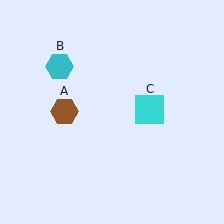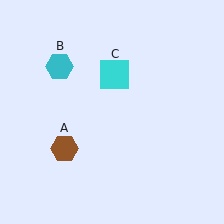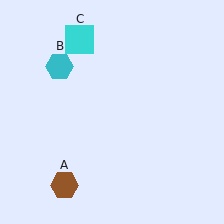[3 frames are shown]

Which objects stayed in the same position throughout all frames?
Cyan hexagon (object B) remained stationary.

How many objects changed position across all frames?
2 objects changed position: brown hexagon (object A), cyan square (object C).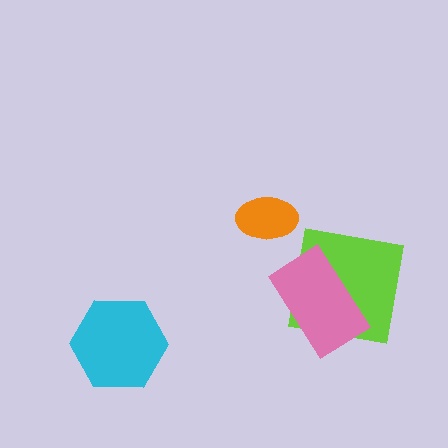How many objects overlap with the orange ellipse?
0 objects overlap with the orange ellipse.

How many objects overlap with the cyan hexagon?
0 objects overlap with the cyan hexagon.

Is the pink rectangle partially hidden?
No, no other shape covers it.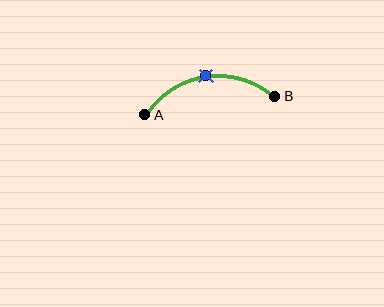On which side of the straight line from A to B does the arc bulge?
The arc bulges above the straight line connecting A and B.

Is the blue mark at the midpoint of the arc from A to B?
Yes. The blue mark lies on the arc at equal arc-length from both A and B — it is the arc midpoint.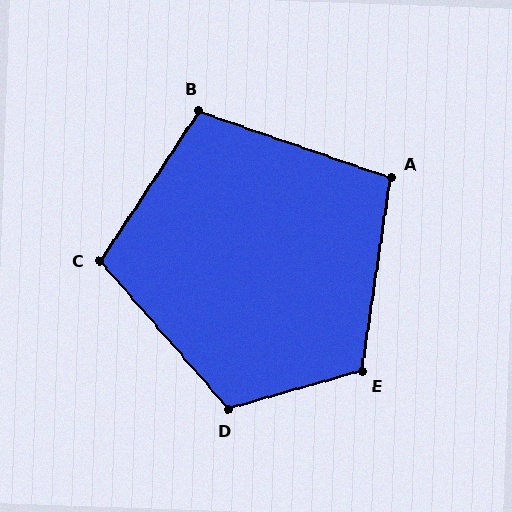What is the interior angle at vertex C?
Approximately 106 degrees (obtuse).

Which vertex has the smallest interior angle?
A, at approximately 101 degrees.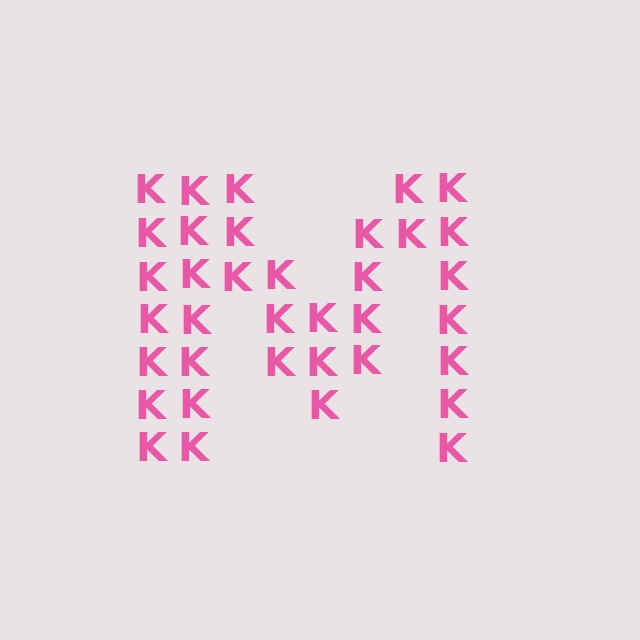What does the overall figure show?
The overall figure shows the letter M.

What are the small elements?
The small elements are letter K's.